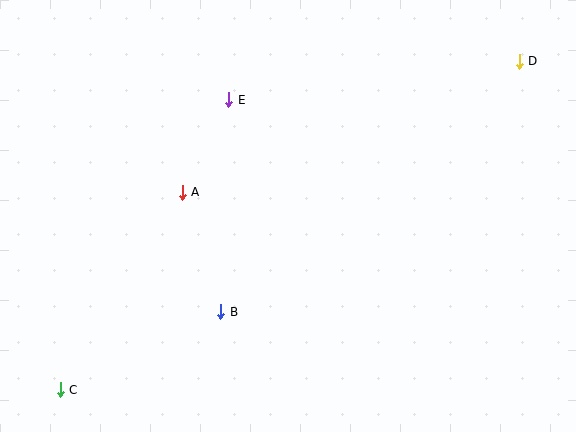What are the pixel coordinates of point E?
Point E is at (229, 100).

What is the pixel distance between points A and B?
The distance between A and B is 126 pixels.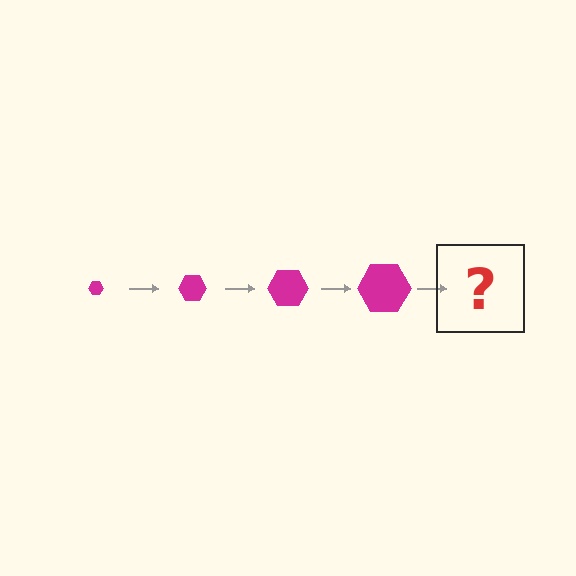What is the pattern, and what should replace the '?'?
The pattern is that the hexagon gets progressively larger each step. The '?' should be a magenta hexagon, larger than the previous one.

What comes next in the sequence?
The next element should be a magenta hexagon, larger than the previous one.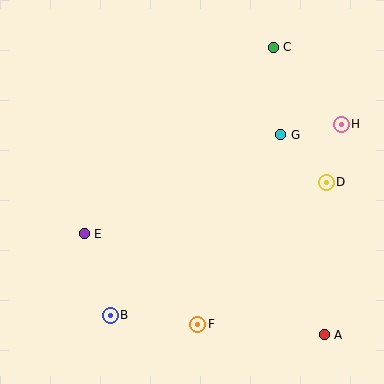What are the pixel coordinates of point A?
Point A is at (324, 335).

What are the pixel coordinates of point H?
Point H is at (341, 124).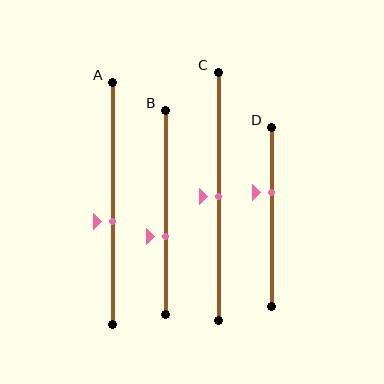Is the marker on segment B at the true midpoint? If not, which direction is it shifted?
No, the marker on segment B is shifted downward by about 12% of the segment length.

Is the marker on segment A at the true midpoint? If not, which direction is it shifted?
No, the marker on segment A is shifted downward by about 8% of the segment length.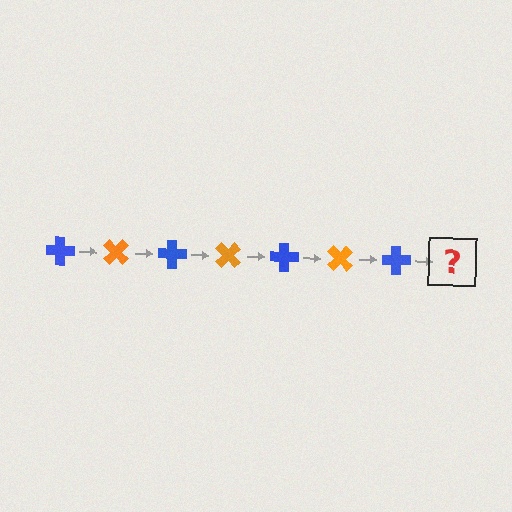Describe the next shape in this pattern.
It should be an orange cross, rotated 315 degrees from the start.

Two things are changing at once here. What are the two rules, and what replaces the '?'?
The two rules are that it rotates 45 degrees each step and the color cycles through blue and orange. The '?' should be an orange cross, rotated 315 degrees from the start.